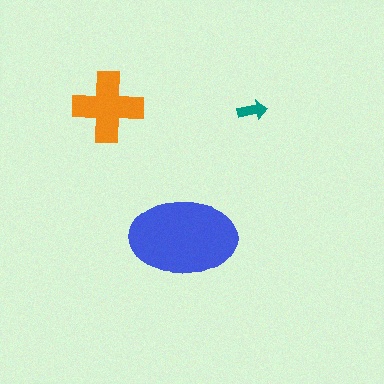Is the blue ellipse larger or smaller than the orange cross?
Larger.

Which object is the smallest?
The teal arrow.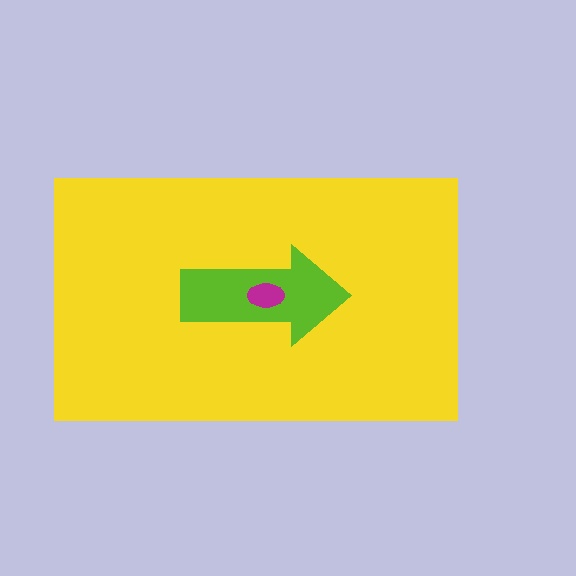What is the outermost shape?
The yellow rectangle.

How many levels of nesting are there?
3.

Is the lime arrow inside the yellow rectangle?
Yes.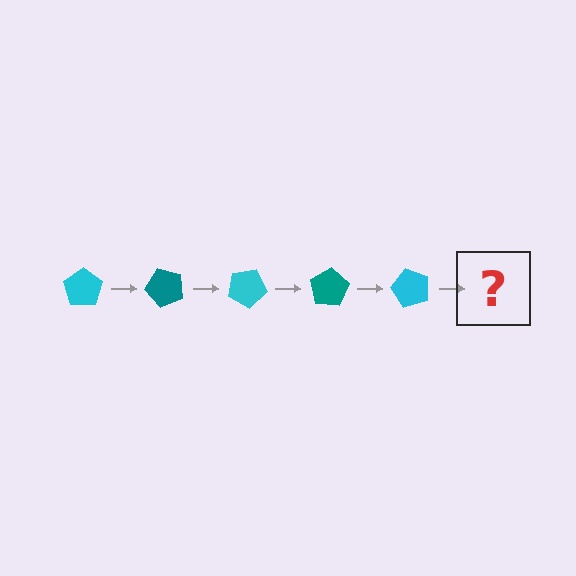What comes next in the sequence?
The next element should be a teal pentagon, rotated 250 degrees from the start.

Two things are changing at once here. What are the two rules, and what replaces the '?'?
The two rules are that it rotates 50 degrees each step and the color cycles through cyan and teal. The '?' should be a teal pentagon, rotated 250 degrees from the start.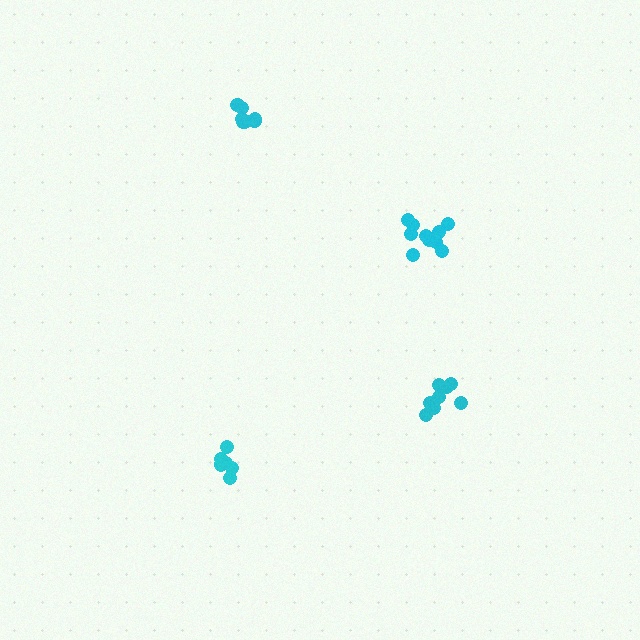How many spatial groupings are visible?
There are 4 spatial groupings.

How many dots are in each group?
Group 1: 6 dots, Group 2: 8 dots, Group 3: 10 dots, Group 4: 7 dots (31 total).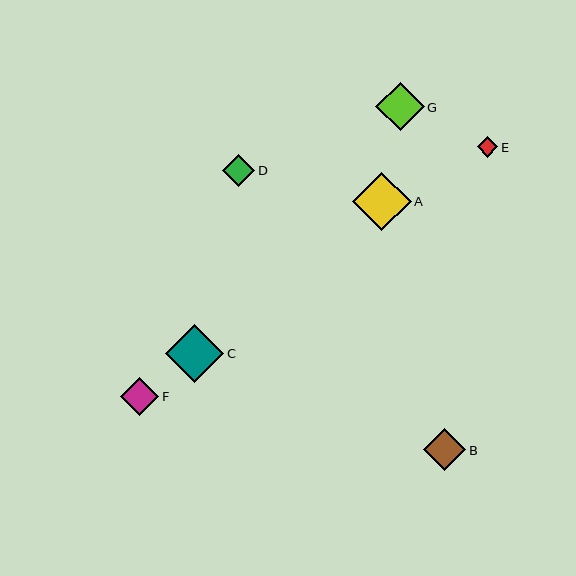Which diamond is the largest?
Diamond A is the largest with a size of approximately 59 pixels.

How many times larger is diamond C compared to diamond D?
Diamond C is approximately 1.8 times the size of diamond D.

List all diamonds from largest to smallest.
From largest to smallest: A, C, G, B, F, D, E.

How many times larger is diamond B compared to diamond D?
Diamond B is approximately 1.3 times the size of diamond D.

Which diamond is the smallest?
Diamond E is the smallest with a size of approximately 20 pixels.